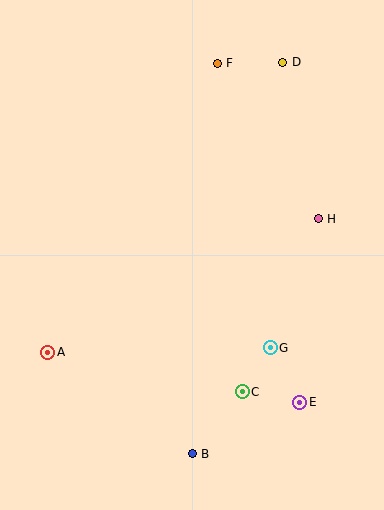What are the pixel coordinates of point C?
Point C is at (242, 392).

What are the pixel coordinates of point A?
Point A is at (48, 352).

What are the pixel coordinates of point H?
Point H is at (318, 219).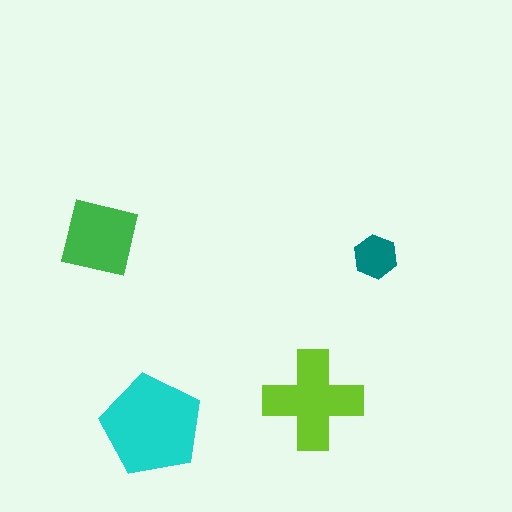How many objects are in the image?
There are 4 objects in the image.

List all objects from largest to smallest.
The cyan pentagon, the lime cross, the green square, the teal hexagon.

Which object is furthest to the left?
The green square is leftmost.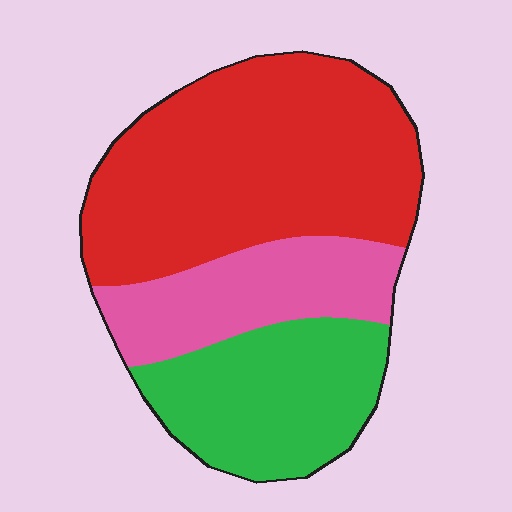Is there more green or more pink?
Green.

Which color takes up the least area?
Pink, at roughly 20%.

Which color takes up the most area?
Red, at roughly 50%.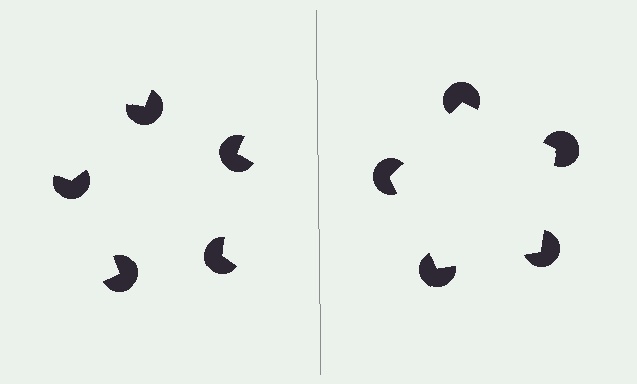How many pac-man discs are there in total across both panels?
10 — 5 on each side.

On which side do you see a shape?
An illusory pentagon appears on the right side. On the left side the wedge cuts are rotated, so no coherent shape forms.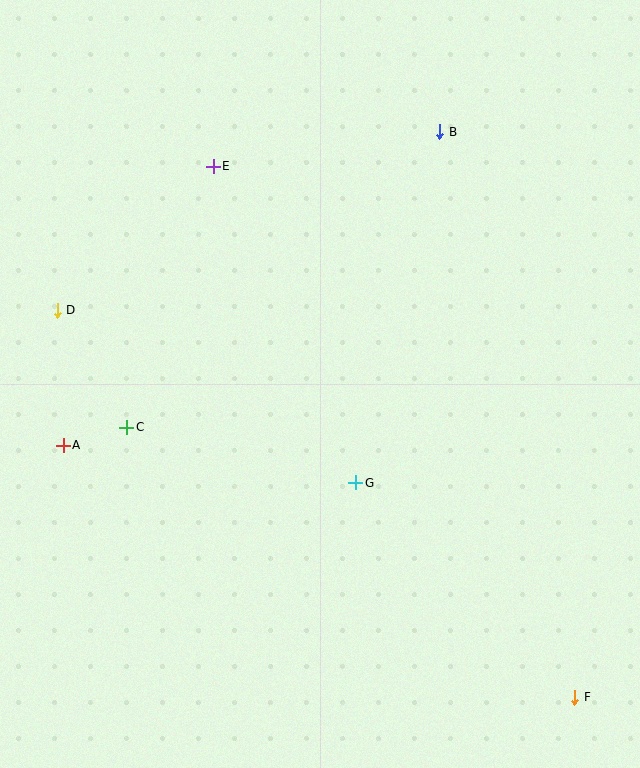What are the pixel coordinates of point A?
Point A is at (63, 445).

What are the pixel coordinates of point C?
Point C is at (127, 427).